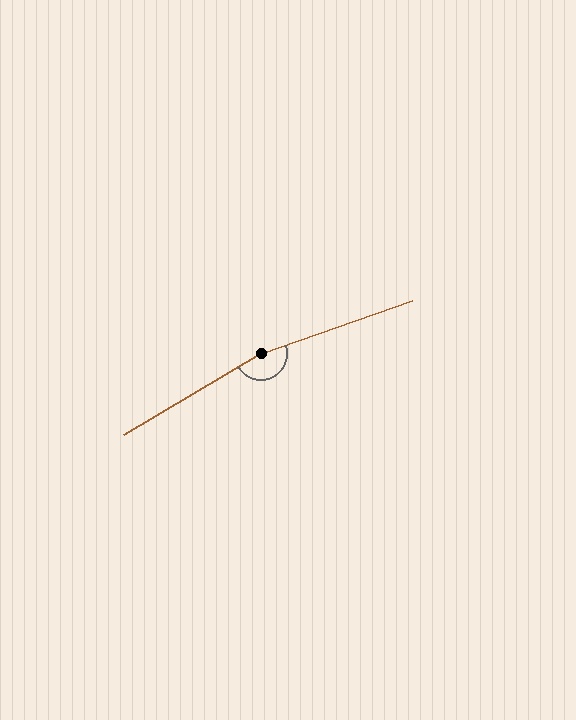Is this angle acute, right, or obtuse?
It is obtuse.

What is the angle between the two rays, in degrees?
Approximately 169 degrees.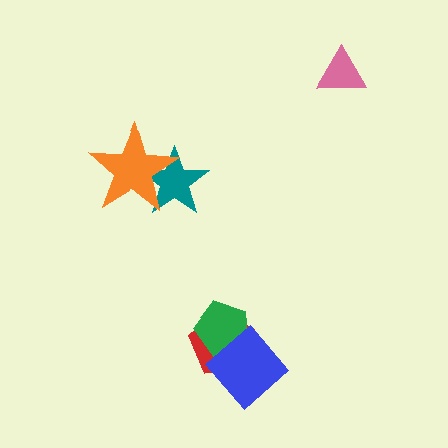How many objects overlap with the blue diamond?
2 objects overlap with the blue diamond.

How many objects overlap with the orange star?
1 object overlaps with the orange star.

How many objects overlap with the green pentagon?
2 objects overlap with the green pentagon.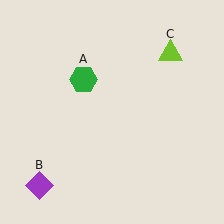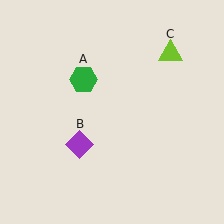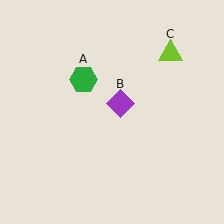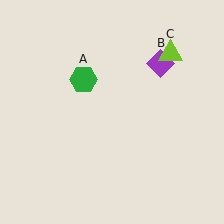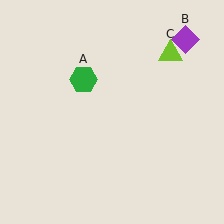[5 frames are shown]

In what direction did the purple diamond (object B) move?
The purple diamond (object B) moved up and to the right.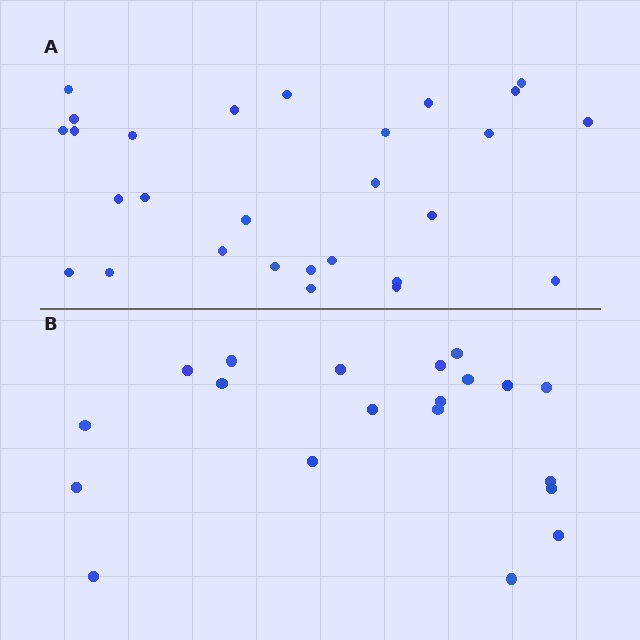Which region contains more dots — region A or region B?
Region A (the top region) has more dots.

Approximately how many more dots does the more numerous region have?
Region A has roughly 8 or so more dots than region B.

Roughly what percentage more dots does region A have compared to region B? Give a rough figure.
About 40% more.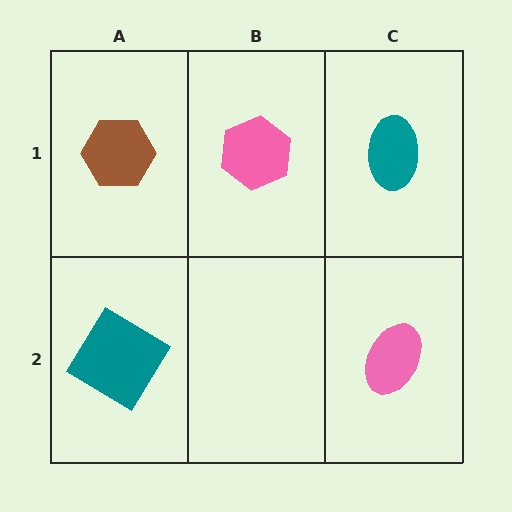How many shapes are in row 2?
2 shapes.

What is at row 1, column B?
A pink hexagon.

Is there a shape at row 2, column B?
No, that cell is empty.